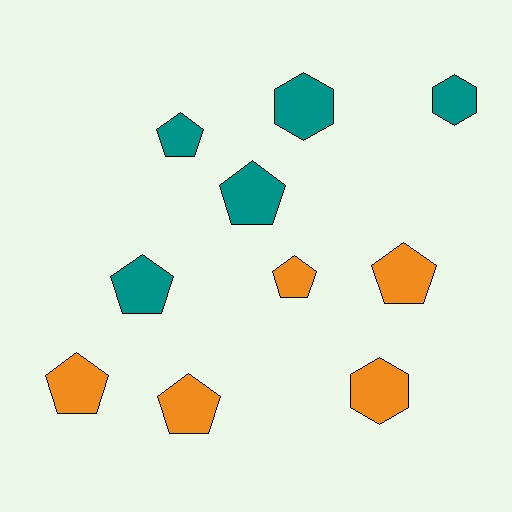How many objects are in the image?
There are 10 objects.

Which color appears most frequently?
Teal, with 5 objects.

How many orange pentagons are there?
There are 4 orange pentagons.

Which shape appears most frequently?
Pentagon, with 7 objects.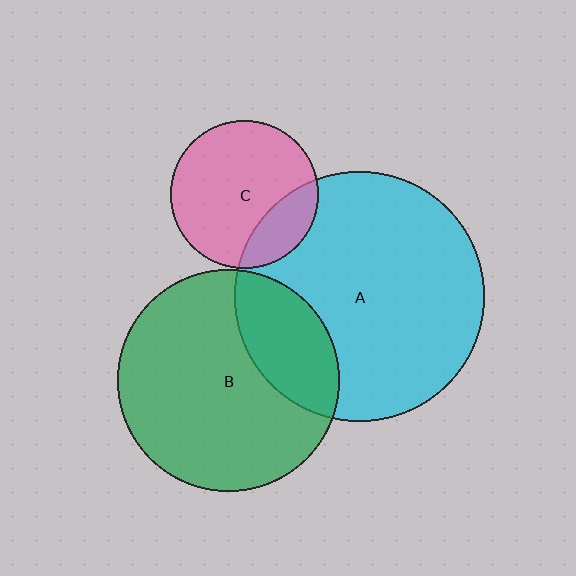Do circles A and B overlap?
Yes.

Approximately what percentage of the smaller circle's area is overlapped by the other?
Approximately 25%.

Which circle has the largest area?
Circle A (cyan).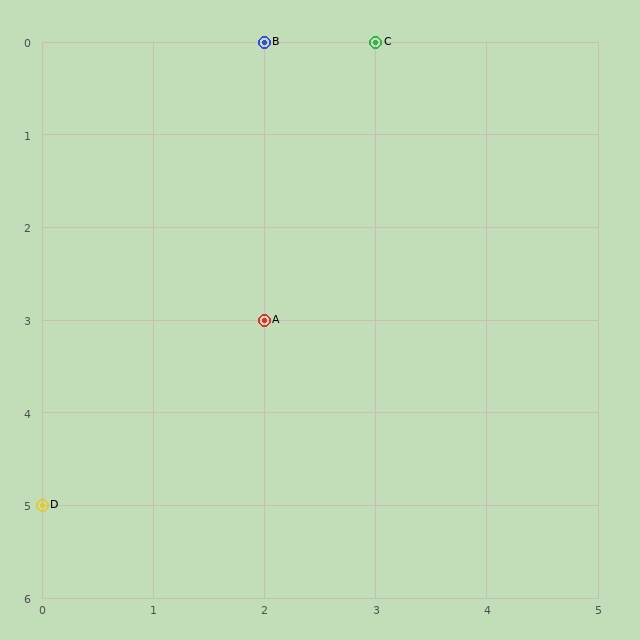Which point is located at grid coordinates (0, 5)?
Point D is at (0, 5).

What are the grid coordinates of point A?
Point A is at grid coordinates (2, 3).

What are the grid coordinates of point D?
Point D is at grid coordinates (0, 5).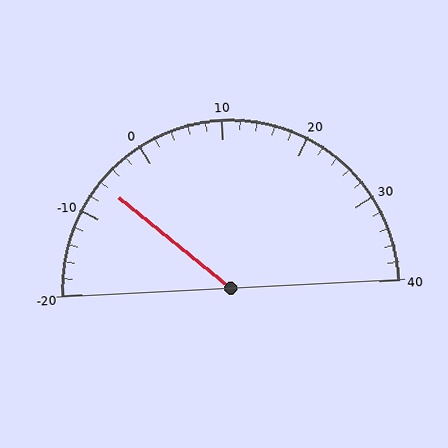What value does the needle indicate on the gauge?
The needle indicates approximately -6.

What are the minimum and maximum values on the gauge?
The gauge ranges from -20 to 40.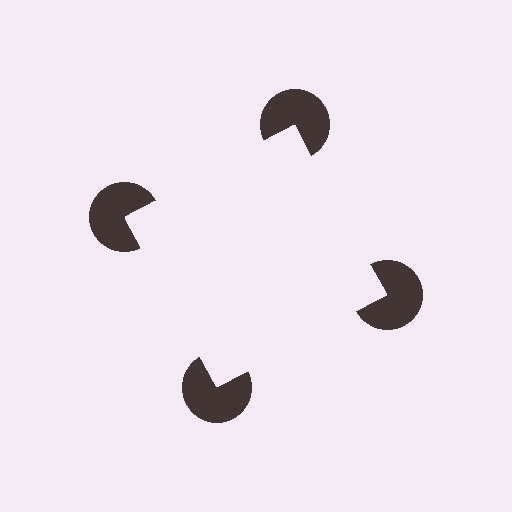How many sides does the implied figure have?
4 sides.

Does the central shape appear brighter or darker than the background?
It typically appears slightly brighter than the background, even though no actual brightness change is drawn.